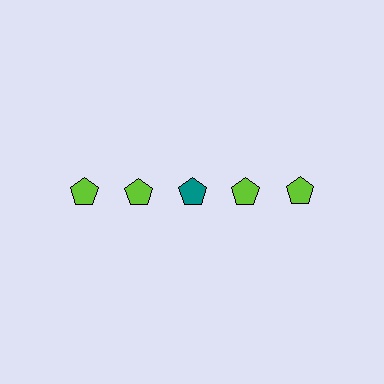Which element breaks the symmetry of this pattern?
The teal pentagon in the top row, center column breaks the symmetry. All other shapes are lime pentagons.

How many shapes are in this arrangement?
There are 5 shapes arranged in a grid pattern.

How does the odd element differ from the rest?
It has a different color: teal instead of lime.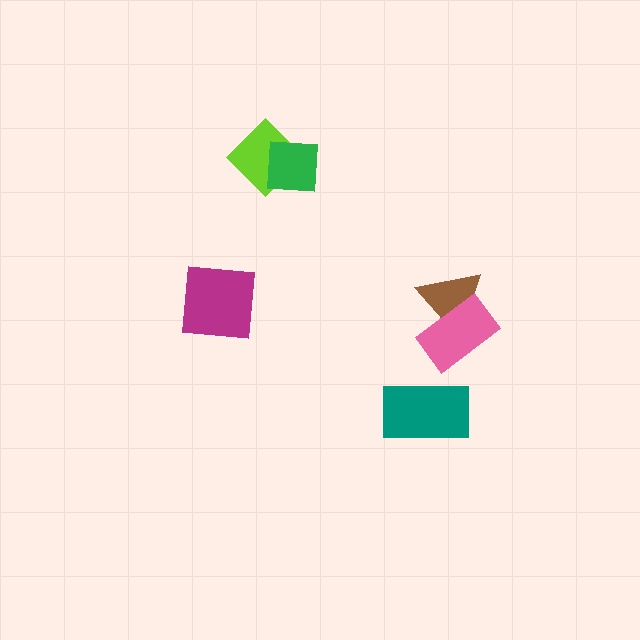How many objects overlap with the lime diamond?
1 object overlaps with the lime diamond.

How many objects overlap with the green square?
1 object overlaps with the green square.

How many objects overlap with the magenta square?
0 objects overlap with the magenta square.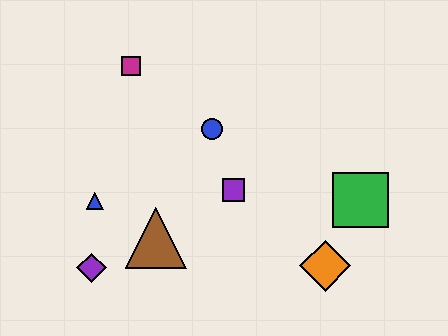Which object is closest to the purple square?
The blue circle is closest to the purple square.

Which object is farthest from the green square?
The purple diamond is farthest from the green square.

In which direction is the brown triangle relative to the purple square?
The brown triangle is to the left of the purple square.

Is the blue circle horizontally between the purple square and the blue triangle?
Yes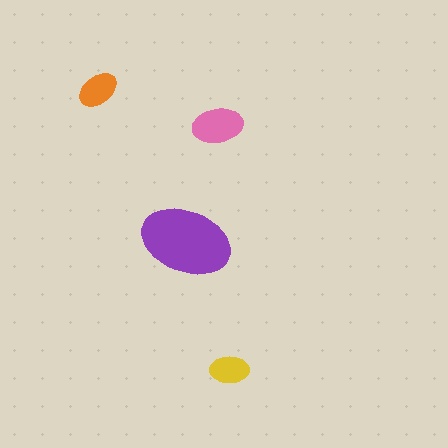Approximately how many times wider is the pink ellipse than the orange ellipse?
About 1.5 times wider.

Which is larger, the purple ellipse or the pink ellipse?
The purple one.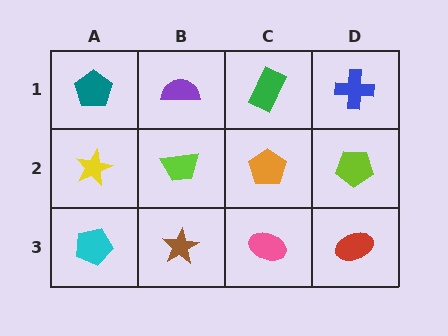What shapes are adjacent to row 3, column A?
A yellow star (row 2, column A), a brown star (row 3, column B).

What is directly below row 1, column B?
A lime trapezoid.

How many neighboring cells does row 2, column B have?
4.